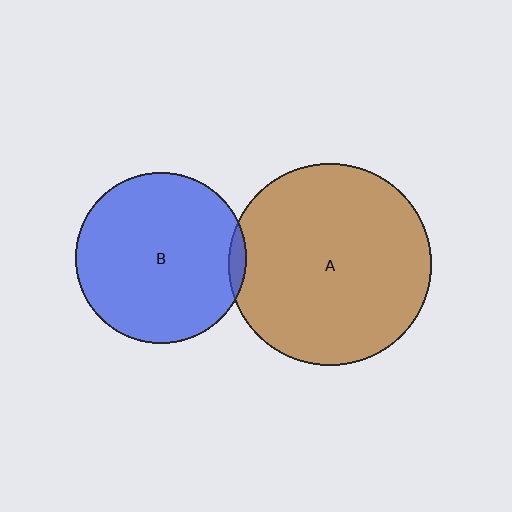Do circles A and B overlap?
Yes.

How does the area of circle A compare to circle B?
Approximately 1.4 times.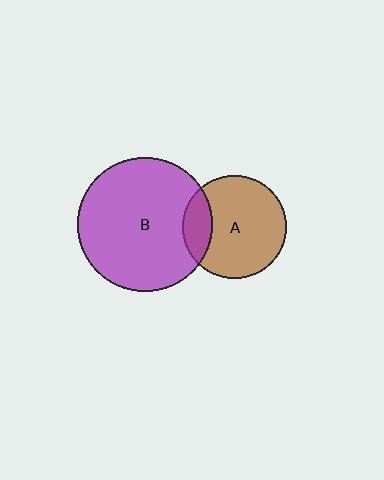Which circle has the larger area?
Circle B (purple).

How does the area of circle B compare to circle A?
Approximately 1.7 times.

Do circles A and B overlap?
Yes.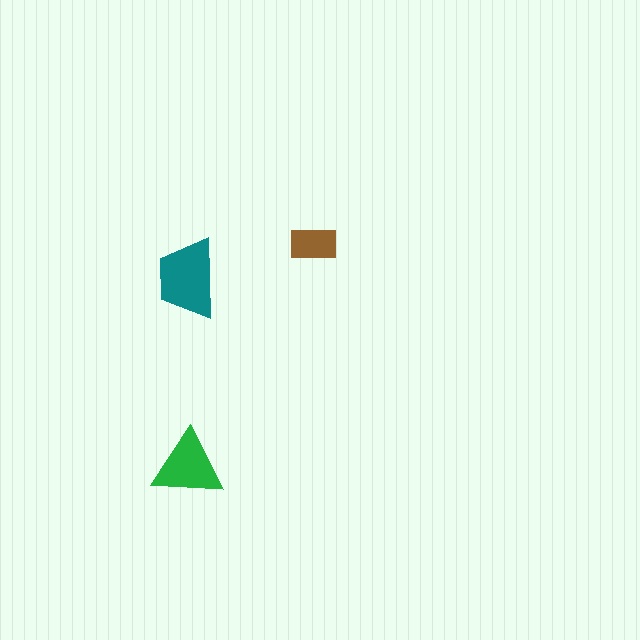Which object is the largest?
The teal trapezoid.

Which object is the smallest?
The brown rectangle.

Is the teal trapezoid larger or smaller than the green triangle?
Larger.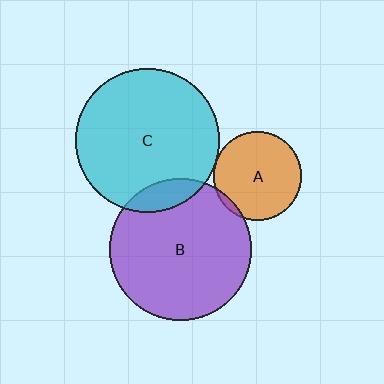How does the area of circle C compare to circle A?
Approximately 2.7 times.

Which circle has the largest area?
Circle C (cyan).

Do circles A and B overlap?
Yes.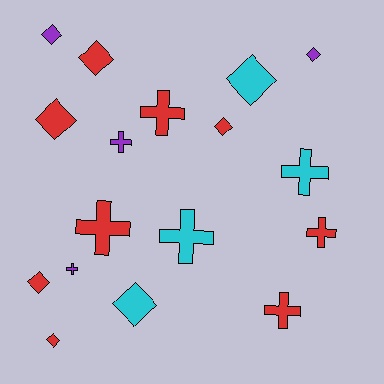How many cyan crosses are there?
There are 2 cyan crosses.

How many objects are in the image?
There are 17 objects.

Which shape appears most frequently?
Diamond, with 9 objects.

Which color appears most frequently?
Red, with 9 objects.